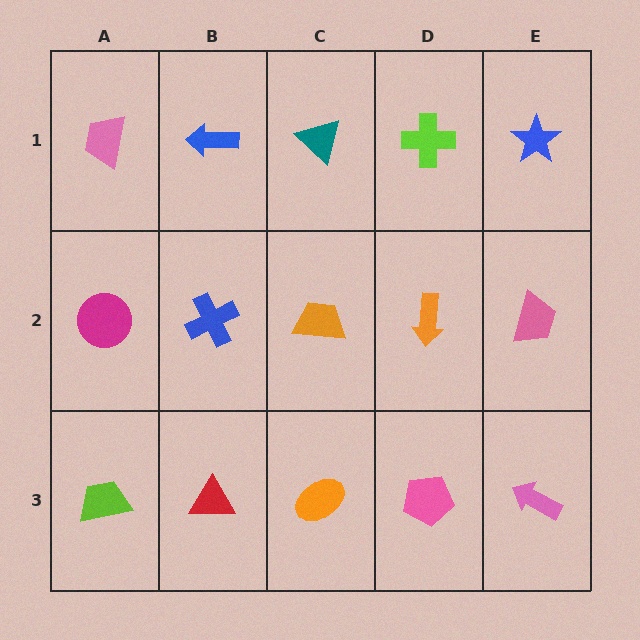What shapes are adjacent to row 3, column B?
A blue cross (row 2, column B), a lime trapezoid (row 3, column A), an orange ellipse (row 3, column C).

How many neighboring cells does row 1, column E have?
2.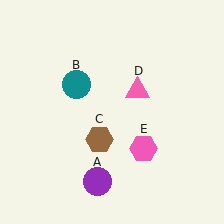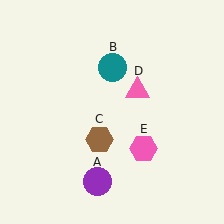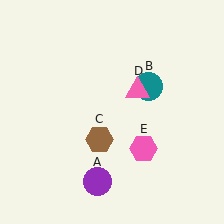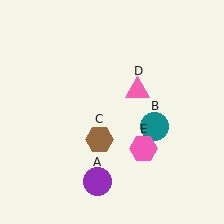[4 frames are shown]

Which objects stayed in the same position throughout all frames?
Purple circle (object A) and brown hexagon (object C) and pink triangle (object D) and pink hexagon (object E) remained stationary.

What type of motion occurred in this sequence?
The teal circle (object B) rotated clockwise around the center of the scene.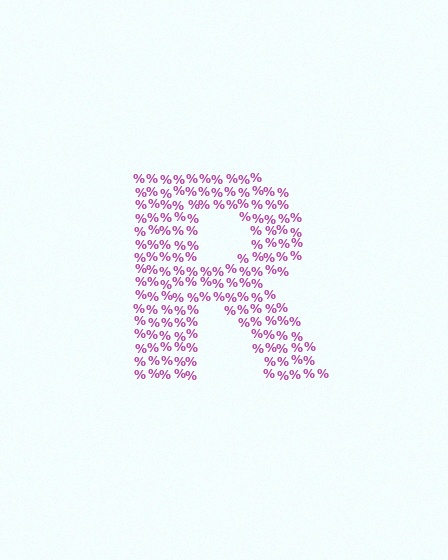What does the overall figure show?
The overall figure shows the letter R.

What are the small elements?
The small elements are percent signs.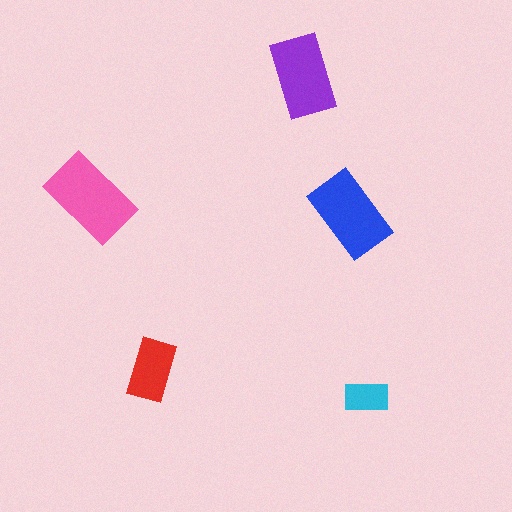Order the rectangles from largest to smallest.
the pink one, the blue one, the purple one, the red one, the cyan one.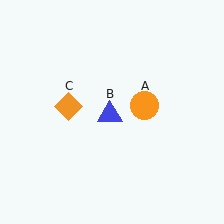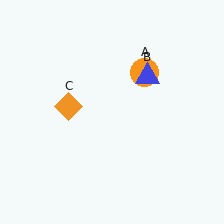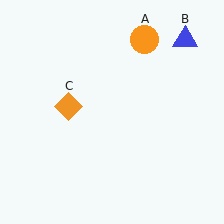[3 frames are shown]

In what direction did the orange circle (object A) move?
The orange circle (object A) moved up.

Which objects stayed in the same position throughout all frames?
Orange diamond (object C) remained stationary.